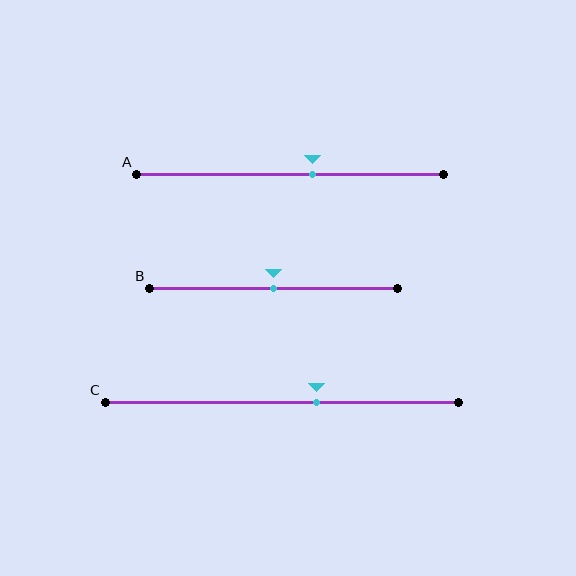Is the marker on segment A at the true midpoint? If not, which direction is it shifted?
No, the marker on segment A is shifted to the right by about 7% of the segment length.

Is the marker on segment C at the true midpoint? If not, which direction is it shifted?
No, the marker on segment C is shifted to the right by about 10% of the segment length.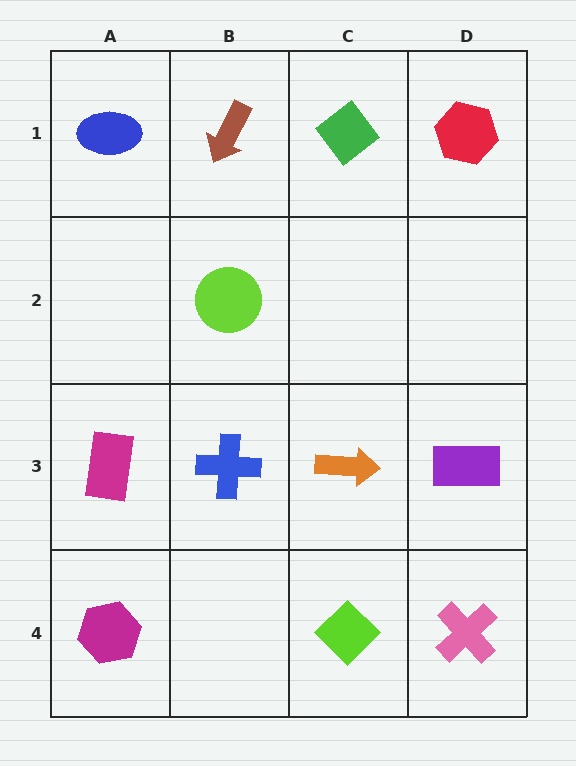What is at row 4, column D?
A pink cross.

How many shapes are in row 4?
3 shapes.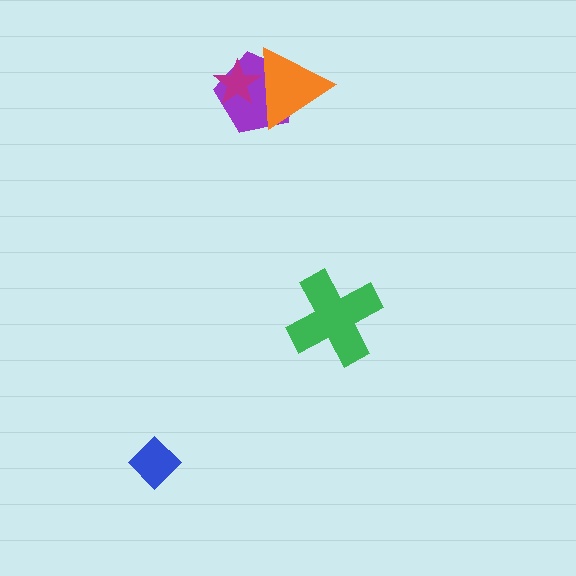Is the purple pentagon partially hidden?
Yes, it is partially covered by another shape.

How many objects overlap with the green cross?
0 objects overlap with the green cross.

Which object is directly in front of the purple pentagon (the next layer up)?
The orange triangle is directly in front of the purple pentagon.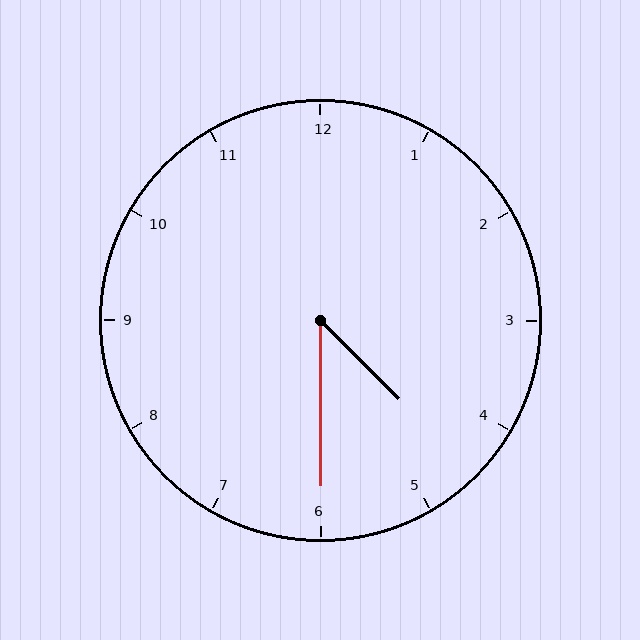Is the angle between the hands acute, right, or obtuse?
It is acute.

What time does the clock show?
4:30.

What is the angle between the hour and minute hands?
Approximately 45 degrees.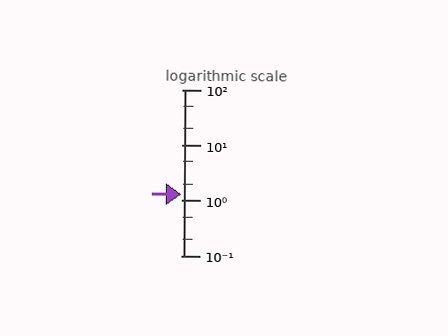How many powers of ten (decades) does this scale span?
The scale spans 3 decades, from 0.1 to 100.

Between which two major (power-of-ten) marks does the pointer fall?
The pointer is between 1 and 10.